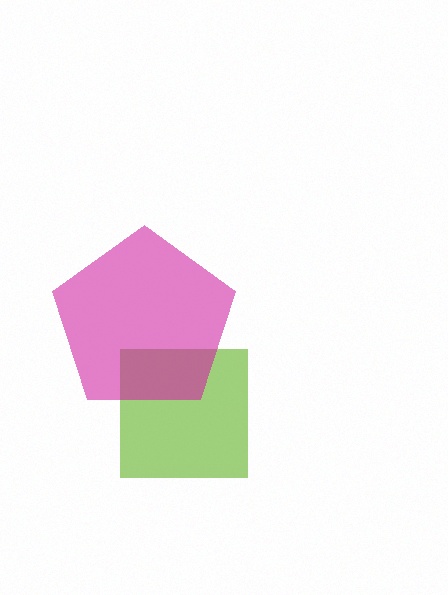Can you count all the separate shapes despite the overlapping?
Yes, there are 2 separate shapes.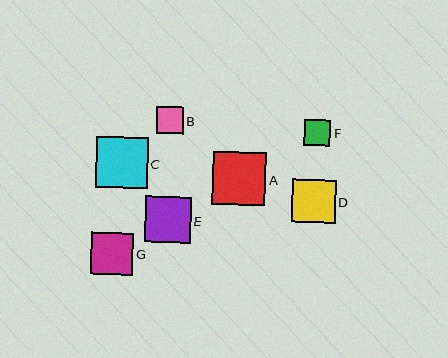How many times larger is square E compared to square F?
Square E is approximately 1.7 times the size of square F.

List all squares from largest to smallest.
From largest to smallest: A, C, E, D, G, B, F.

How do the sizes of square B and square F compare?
Square B and square F are approximately the same size.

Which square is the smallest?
Square F is the smallest with a size of approximately 26 pixels.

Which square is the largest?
Square A is the largest with a size of approximately 53 pixels.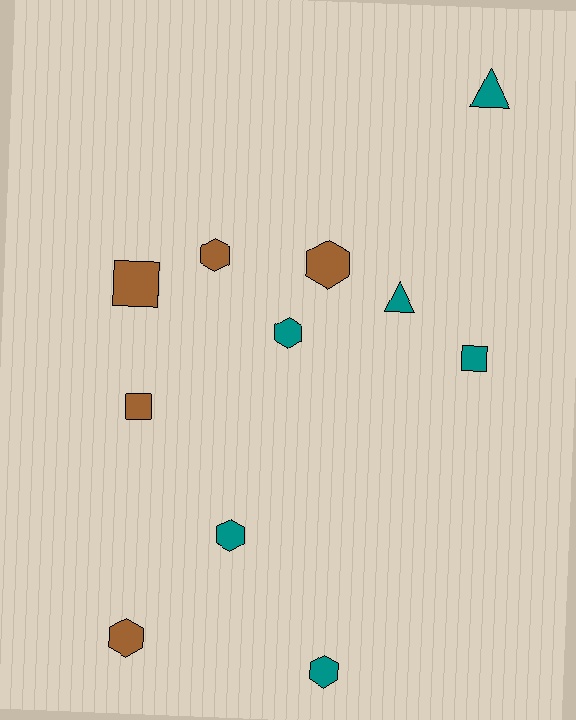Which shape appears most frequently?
Hexagon, with 6 objects.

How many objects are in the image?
There are 11 objects.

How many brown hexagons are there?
There are 3 brown hexagons.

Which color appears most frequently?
Teal, with 6 objects.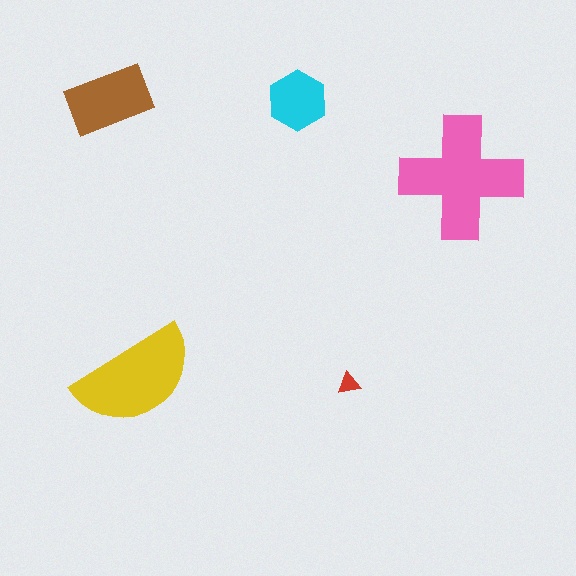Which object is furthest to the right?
The pink cross is rightmost.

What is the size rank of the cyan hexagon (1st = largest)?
4th.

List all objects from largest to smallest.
The pink cross, the yellow semicircle, the brown rectangle, the cyan hexagon, the red triangle.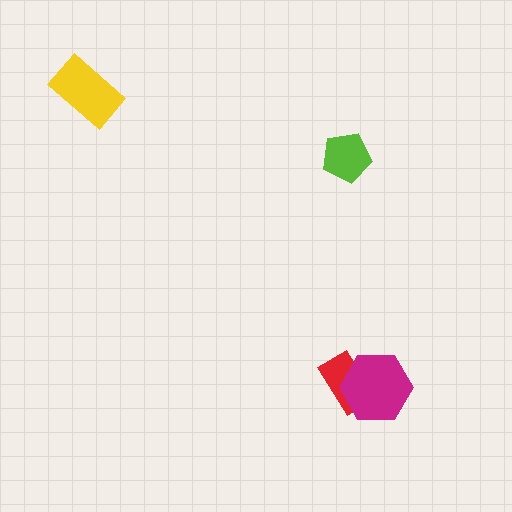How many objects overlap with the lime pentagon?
0 objects overlap with the lime pentagon.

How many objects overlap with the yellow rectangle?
0 objects overlap with the yellow rectangle.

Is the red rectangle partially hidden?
Yes, it is partially covered by another shape.